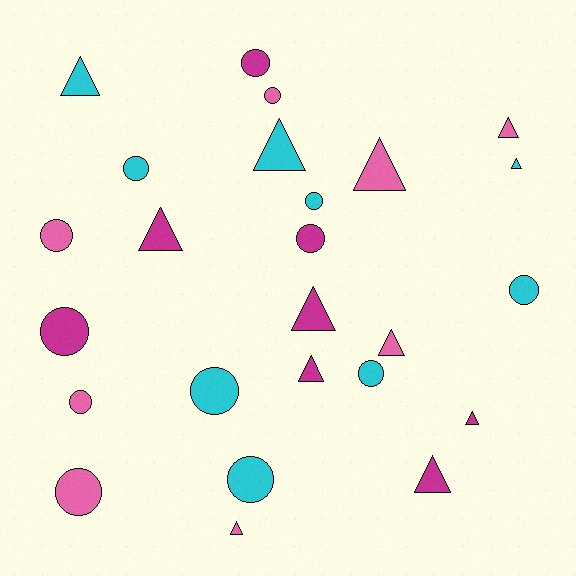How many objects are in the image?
There are 25 objects.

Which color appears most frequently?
Cyan, with 9 objects.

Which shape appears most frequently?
Circle, with 13 objects.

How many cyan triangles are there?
There are 3 cyan triangles.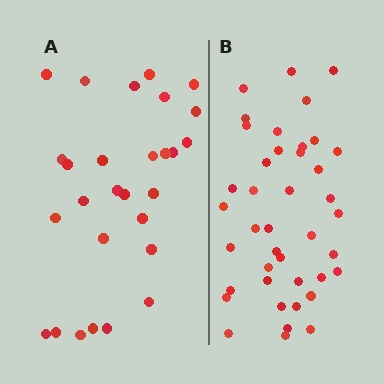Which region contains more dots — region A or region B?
Region B (the right region) has more dots.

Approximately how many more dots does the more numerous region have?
Region B has approximately 15 more dots than region A.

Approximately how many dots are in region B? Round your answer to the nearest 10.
About 40 dots. (The exact count is 41, which rounds to 40.)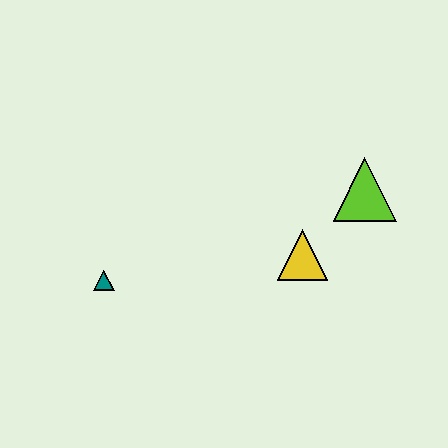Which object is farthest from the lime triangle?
The teal triangle is farthest from the lime triangle.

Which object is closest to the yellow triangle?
The lime triangle is closest to the yellow triangle.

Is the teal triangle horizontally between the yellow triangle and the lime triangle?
No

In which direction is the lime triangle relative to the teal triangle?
The lime triangle is to the right of the teal triangle.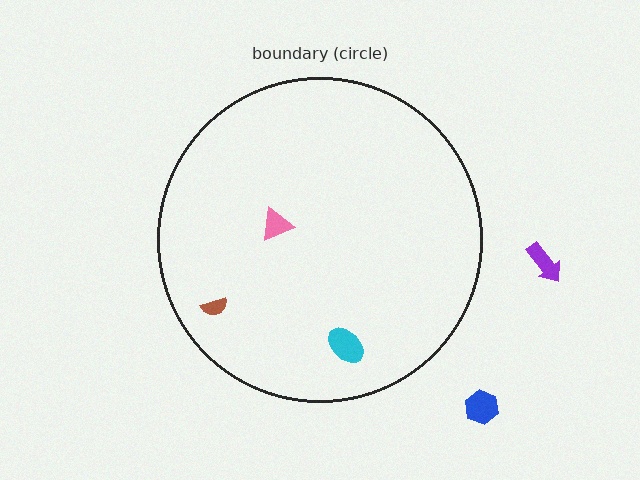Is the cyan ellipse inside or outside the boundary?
Inside.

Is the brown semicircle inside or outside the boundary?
Inside.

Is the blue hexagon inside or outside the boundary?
Outside.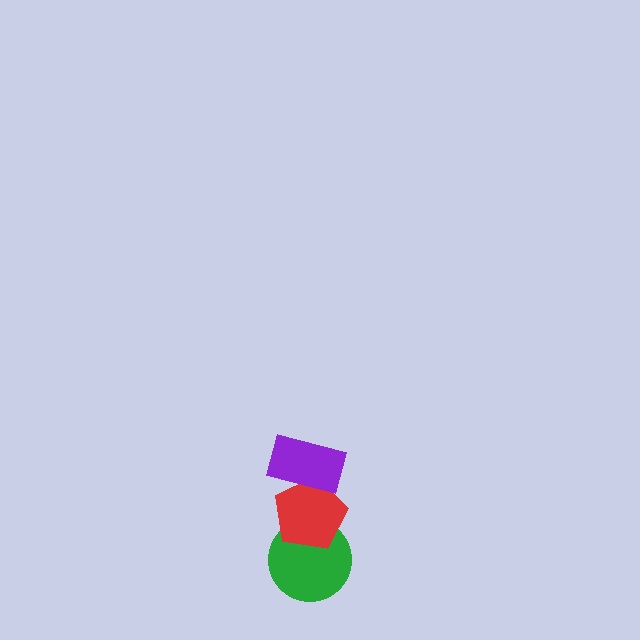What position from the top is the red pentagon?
The red pentagon is 2nd from the top.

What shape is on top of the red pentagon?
The purple rectangle is on top of the red pentagon.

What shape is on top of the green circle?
The red pentagon is on top of the green circle.